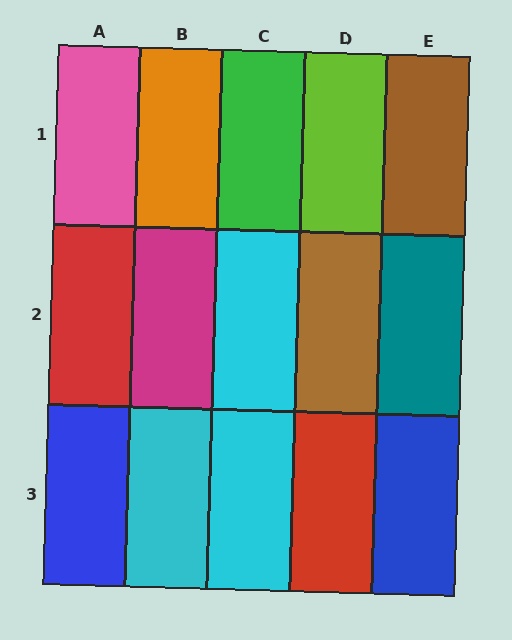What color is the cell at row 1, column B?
Orange.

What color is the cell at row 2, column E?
Teal.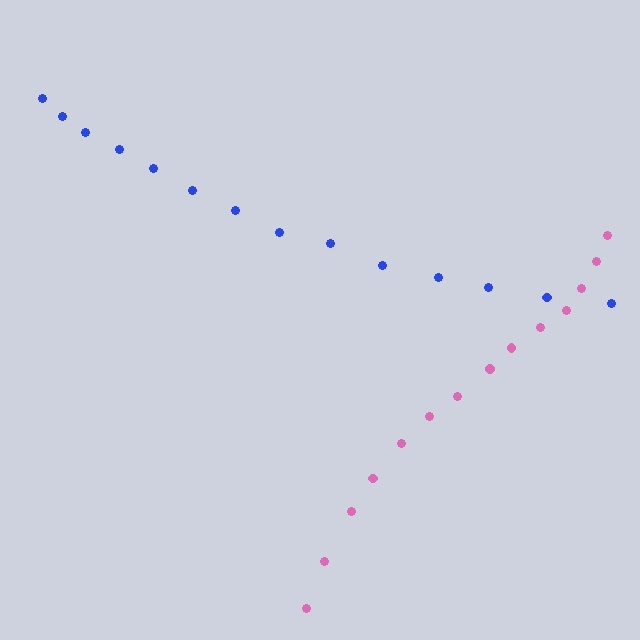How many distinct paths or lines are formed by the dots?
There are 2 distinct paths.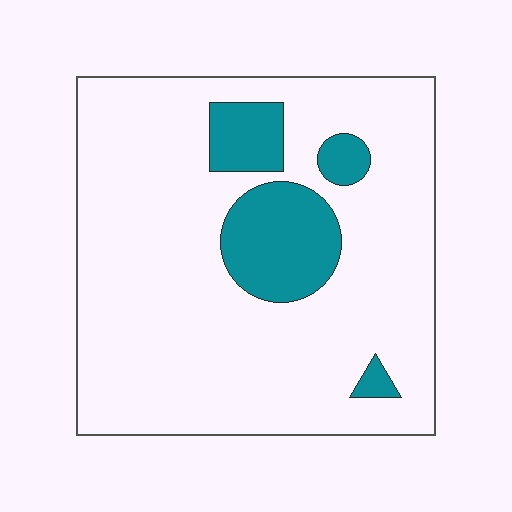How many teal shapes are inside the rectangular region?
4.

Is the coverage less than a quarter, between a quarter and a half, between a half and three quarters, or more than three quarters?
Less than a quarter.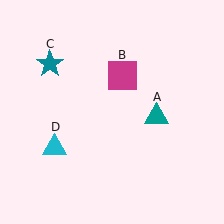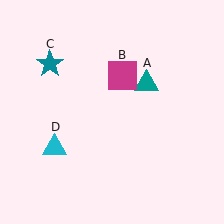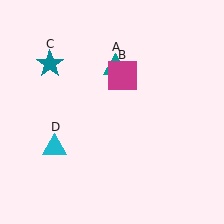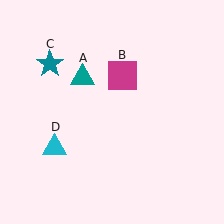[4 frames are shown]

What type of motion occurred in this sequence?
The teal triangle (object A) rotated counterclockwise around the center of the scene.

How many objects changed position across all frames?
1 object changed position: teal triangle (object A).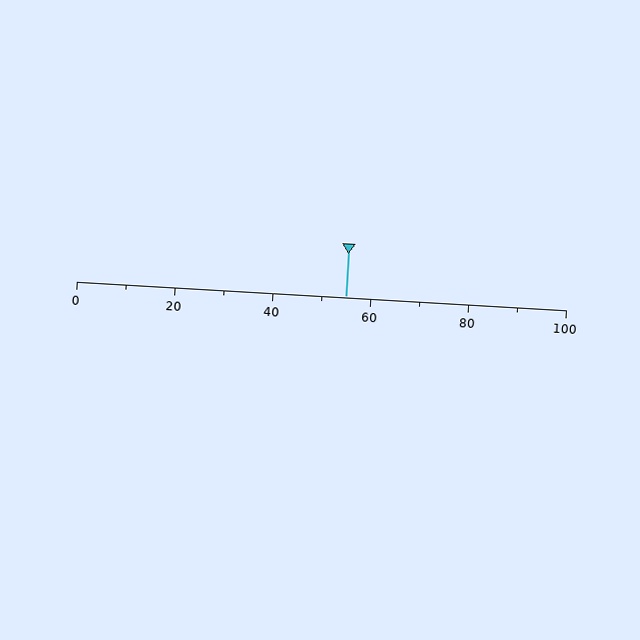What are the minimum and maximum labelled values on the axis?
The axis runs from 0 to 100.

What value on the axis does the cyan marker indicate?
The marker indicates approximately 55.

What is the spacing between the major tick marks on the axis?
The major ticks are spaced 20 apart.